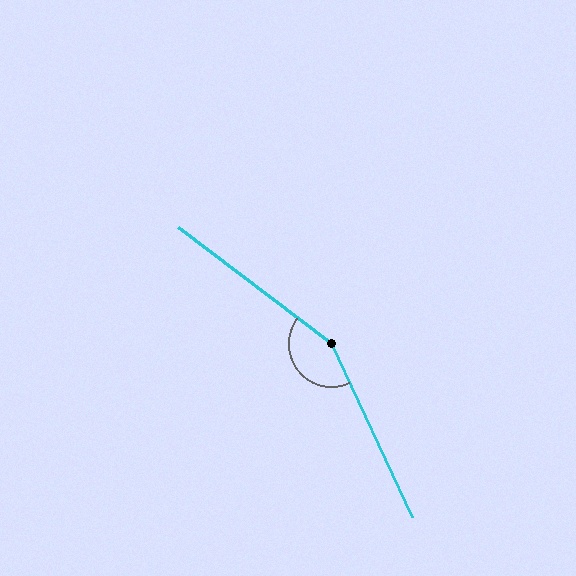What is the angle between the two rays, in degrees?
Approximately 152 degrees.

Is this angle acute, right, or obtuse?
It is obtuse.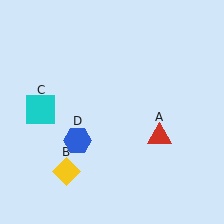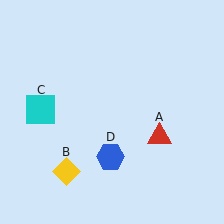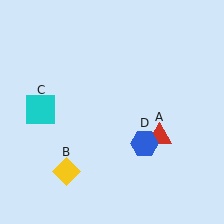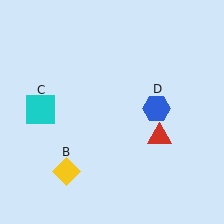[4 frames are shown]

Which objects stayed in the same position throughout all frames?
Red triangle (object A) and yellow diamond (object B) and cyan square (object C) remained stationary.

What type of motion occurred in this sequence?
The blue hexagon (object D) rotated counterclockwise around the center of the scene.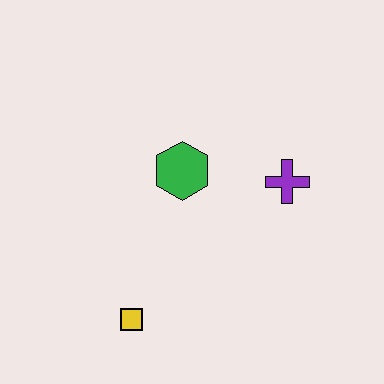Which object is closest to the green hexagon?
The purple cross is closest to the green hexagon.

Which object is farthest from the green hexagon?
The yellow square is farthest from the green hexagon.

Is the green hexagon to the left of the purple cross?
Yes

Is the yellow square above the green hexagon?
No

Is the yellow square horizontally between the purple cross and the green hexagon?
No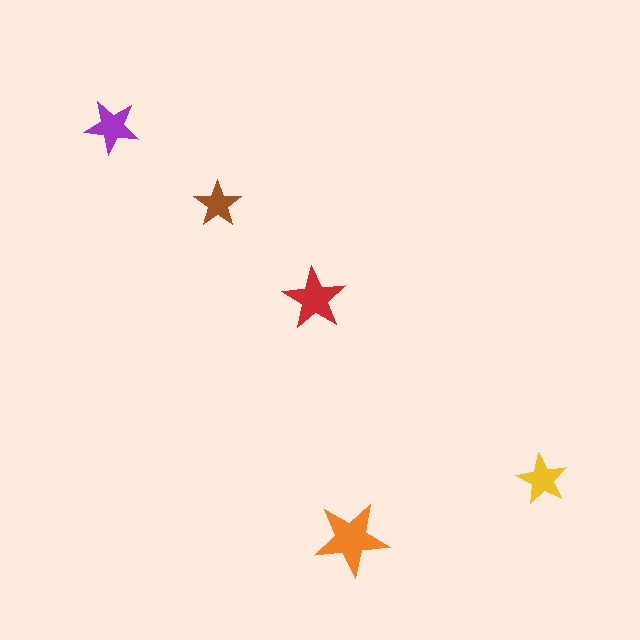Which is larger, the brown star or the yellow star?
The yellow one.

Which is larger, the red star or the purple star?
The red one.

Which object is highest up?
The purple star is topmost.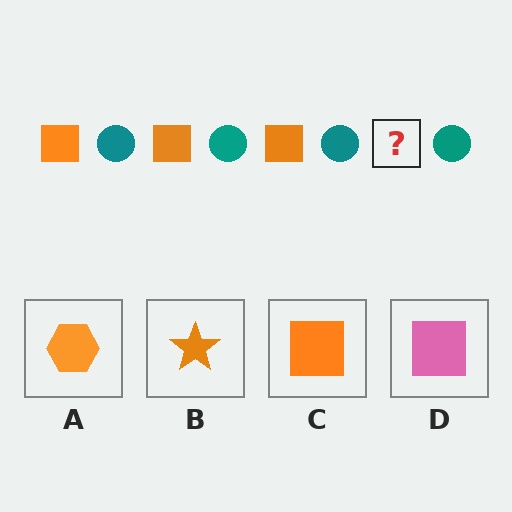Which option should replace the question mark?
Option C.